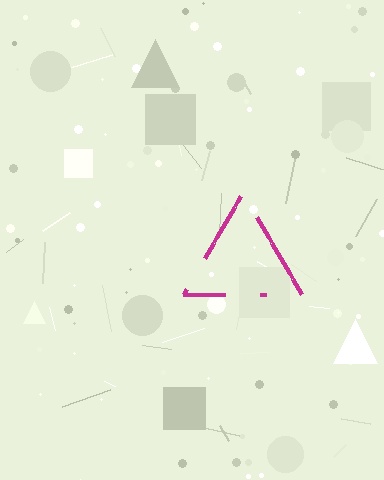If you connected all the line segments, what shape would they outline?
They would outline a triangle.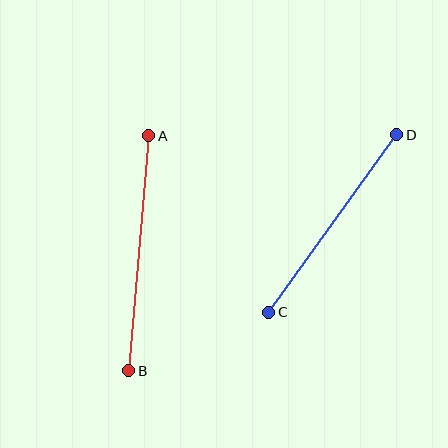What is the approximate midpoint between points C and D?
The midpoint is at approximately (333, 224) pixels.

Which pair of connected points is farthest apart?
Points A and B are farthest apart.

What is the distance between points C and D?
The distance is approximately 219 pixels.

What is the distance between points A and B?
The distance is approximately 236 pixels.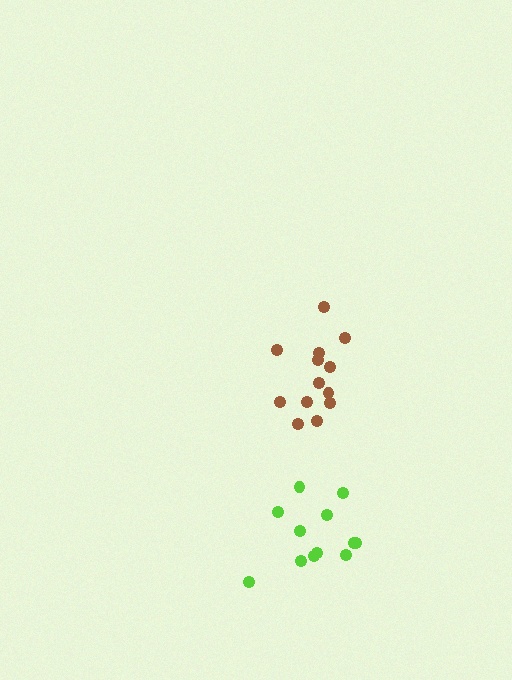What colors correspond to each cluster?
The clusters are colored: brown, lime.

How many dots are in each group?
Group 1: 13 dots, Group 2: 12 dots (25 total).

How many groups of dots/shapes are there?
There are 2 groups.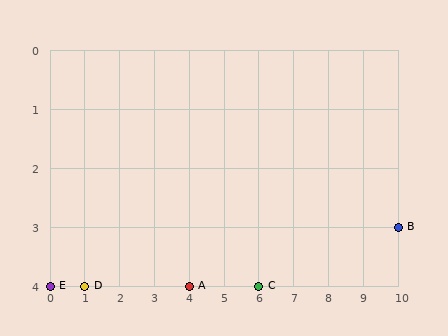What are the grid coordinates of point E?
Point E is at grid coordinates (0, 4).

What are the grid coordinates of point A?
Point A is at grid coordinates (4, 4).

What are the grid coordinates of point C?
Point C is at grid coordinates (6, 4).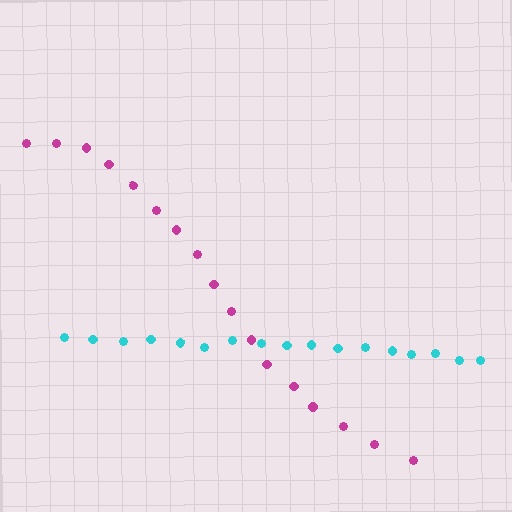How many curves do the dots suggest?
There are 2 distinct paths.